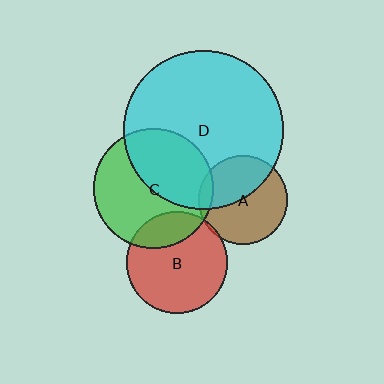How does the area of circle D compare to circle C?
Approximately 1.8 times.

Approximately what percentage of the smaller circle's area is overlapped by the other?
Approximately 20%.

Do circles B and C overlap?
Yes.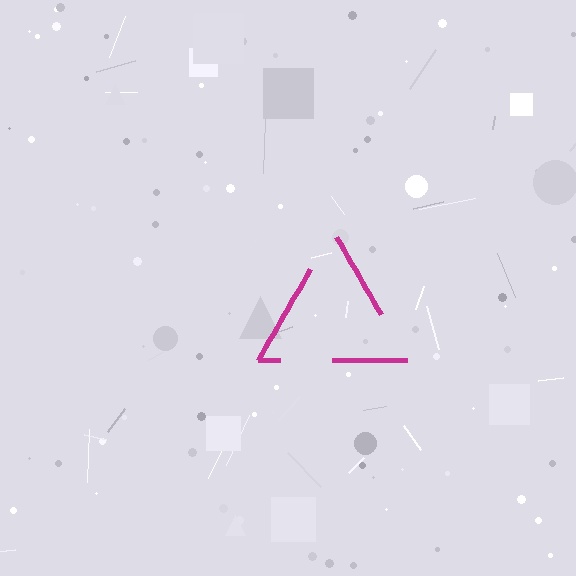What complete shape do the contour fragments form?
The contour fragments form a triangle.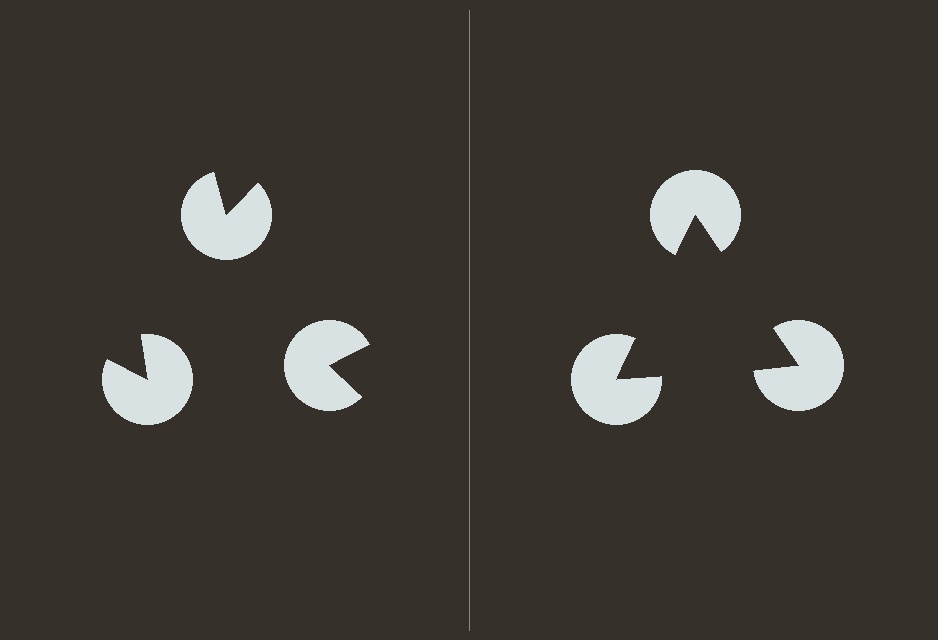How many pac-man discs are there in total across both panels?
6 — 3 on each side.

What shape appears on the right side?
An illusory triangle.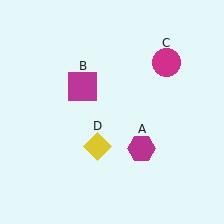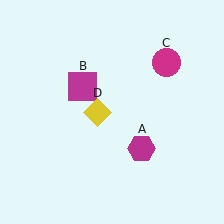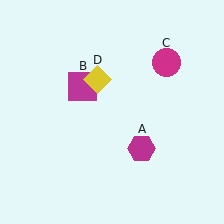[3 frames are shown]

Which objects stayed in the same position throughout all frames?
Magenta hexagon (object A) and magenta square (object B) and magenta circle (object C) remained stationary.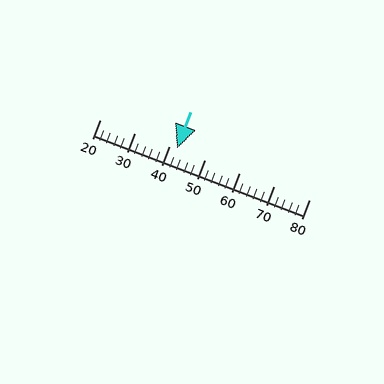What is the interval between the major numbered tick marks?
The major tick marks are spaced 10 units apart.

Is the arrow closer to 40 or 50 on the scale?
The arrow is closer to 40.